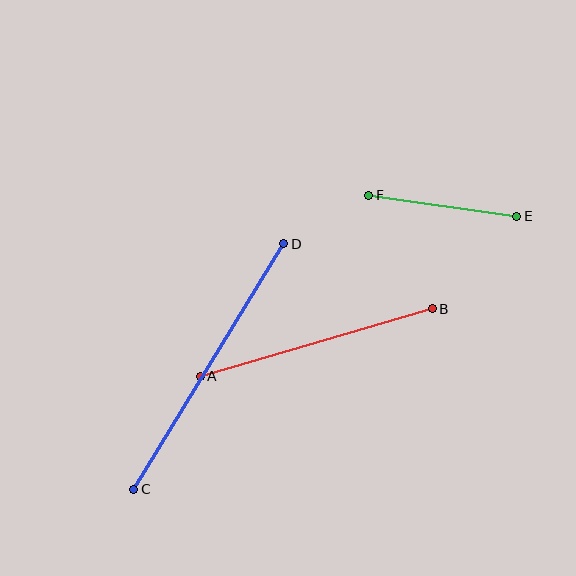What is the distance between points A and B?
The distance is approximately 242 pixels.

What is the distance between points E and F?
The distance is approximately 150 pixels.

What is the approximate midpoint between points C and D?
The midpoint is at approximately (209, 367) pixels.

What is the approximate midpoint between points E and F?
The midpoint is at approximately (443, 206) pixels.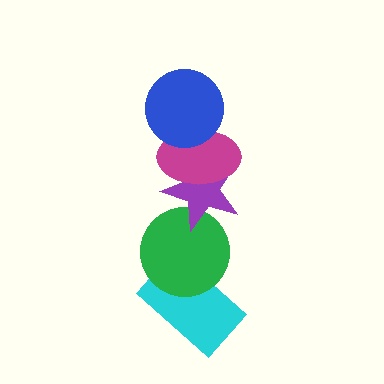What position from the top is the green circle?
The green circle is 4th from the top.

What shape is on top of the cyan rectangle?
The green circle is on top of the cyan rectangle.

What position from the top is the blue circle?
The blue circle is 1st from the top.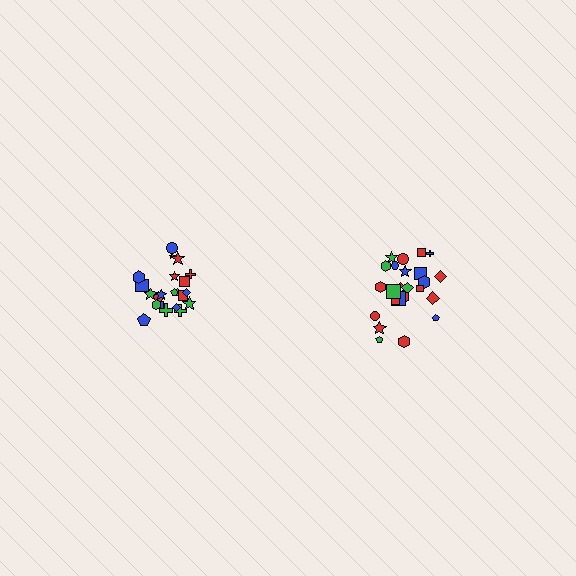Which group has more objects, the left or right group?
The right group.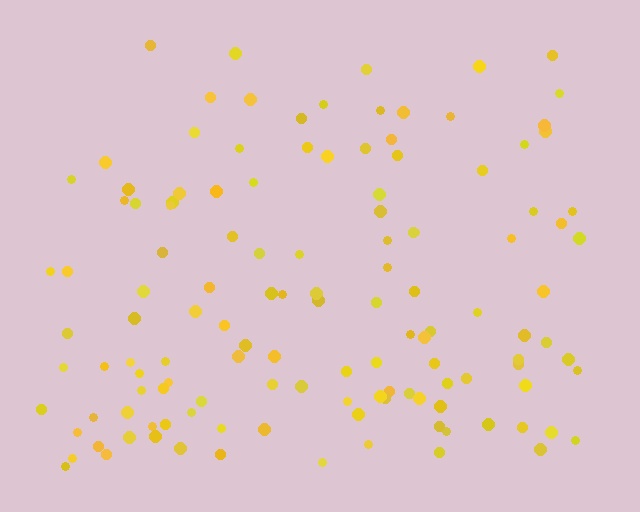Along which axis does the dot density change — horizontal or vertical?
Vertical.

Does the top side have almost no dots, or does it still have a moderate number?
Still a moderate number, just noticeably fewer than the bottom.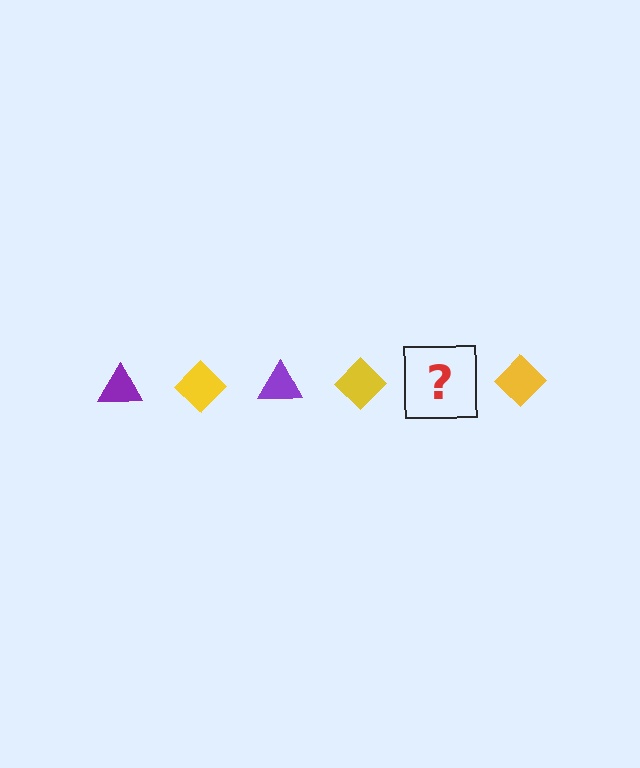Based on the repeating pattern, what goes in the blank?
The blank should be a purple triangle.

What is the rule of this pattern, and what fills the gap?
The rule is that the pattern alternates between purple triangle and yellow diamond. The gap should be filled with a purple triangle.